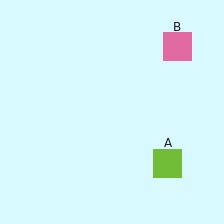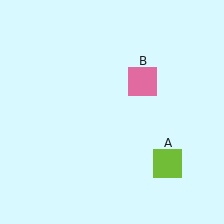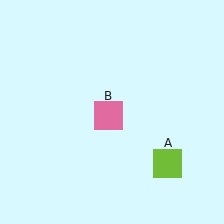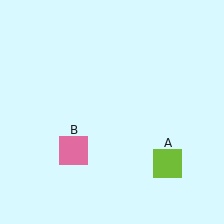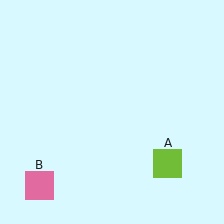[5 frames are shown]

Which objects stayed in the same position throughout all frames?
Lime square (object A) remained stationary.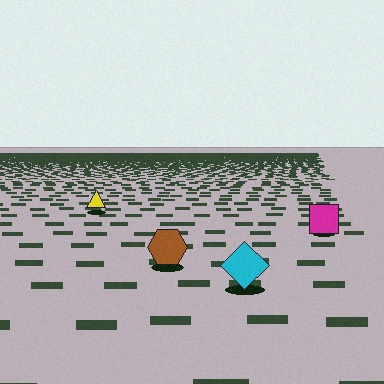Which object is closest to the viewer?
The cyan diamond is closest. The texture marks near it are larger and more spread out.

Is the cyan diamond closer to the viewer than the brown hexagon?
Yes. The cyan diamond is closer — you can tell from the texture gradient: the ground texture is coarser near it.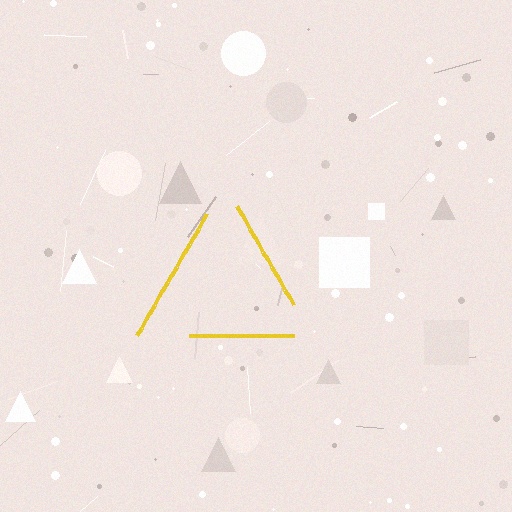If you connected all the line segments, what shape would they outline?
They would outline a triangle.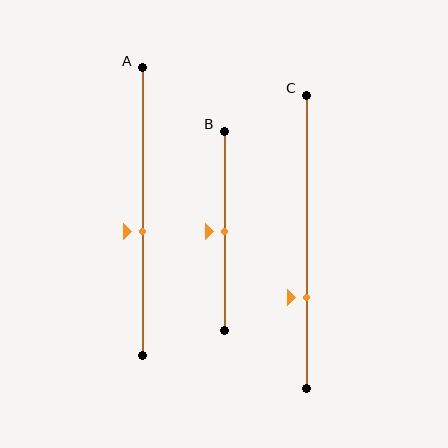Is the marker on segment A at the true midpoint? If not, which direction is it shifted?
No, the marker on segment A is shifted downward by about 7% of the segment length.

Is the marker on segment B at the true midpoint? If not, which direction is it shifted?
Yes, the marker on segment B is at the true midpoint.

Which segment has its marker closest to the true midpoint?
Segment B has its marker closest to the true midpoint.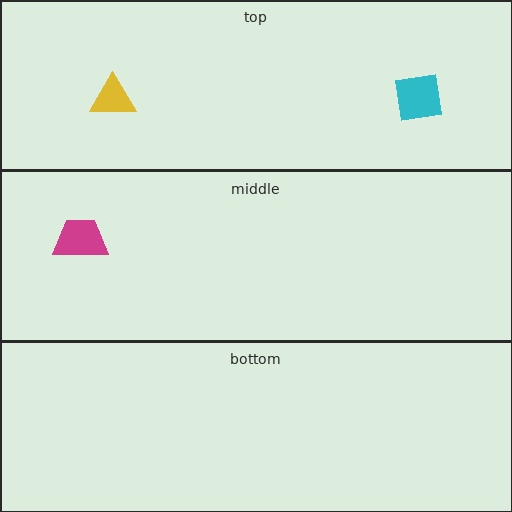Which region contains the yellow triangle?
The top region.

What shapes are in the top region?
The yellow triangle, the cyan square.